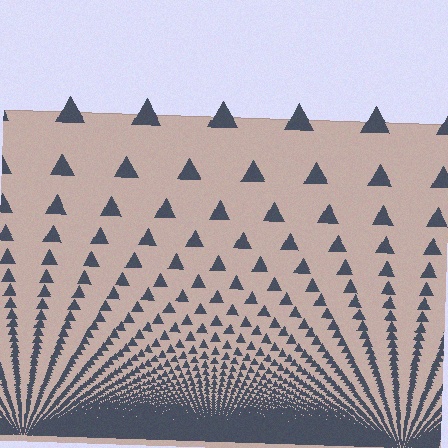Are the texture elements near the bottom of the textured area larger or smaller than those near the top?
Smaller. The gradient is inverted — elements near the bottom are smaller and denser.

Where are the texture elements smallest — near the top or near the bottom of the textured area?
Near the bottom.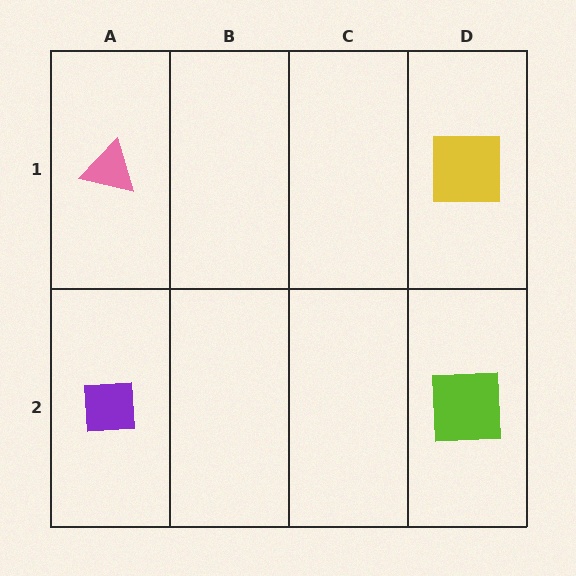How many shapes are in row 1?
2 shapes.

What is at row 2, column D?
A lime square.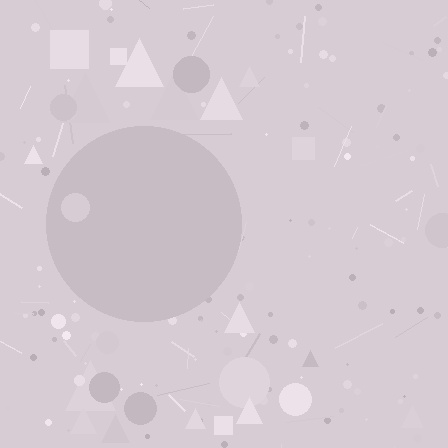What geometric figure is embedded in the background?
A circle is embedded in the background.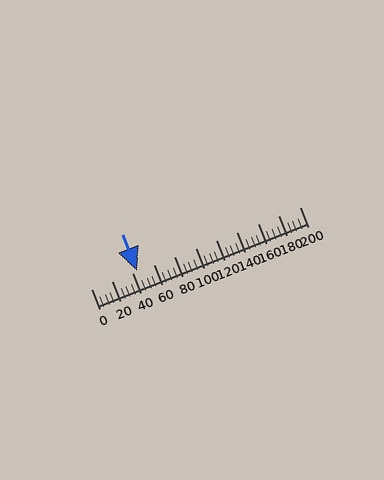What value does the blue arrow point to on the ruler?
The blue arrow points to approximately 44.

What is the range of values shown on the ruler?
The ruler shows values from 0 to 200.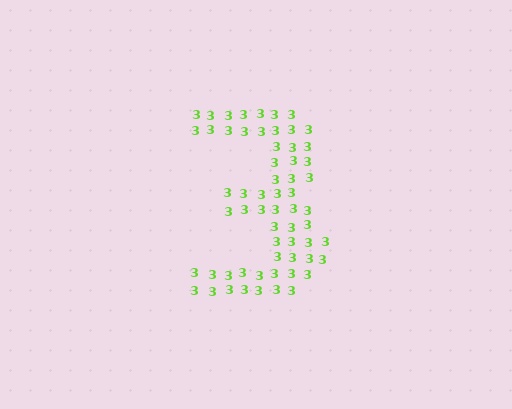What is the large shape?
The large shape is the digit 3.